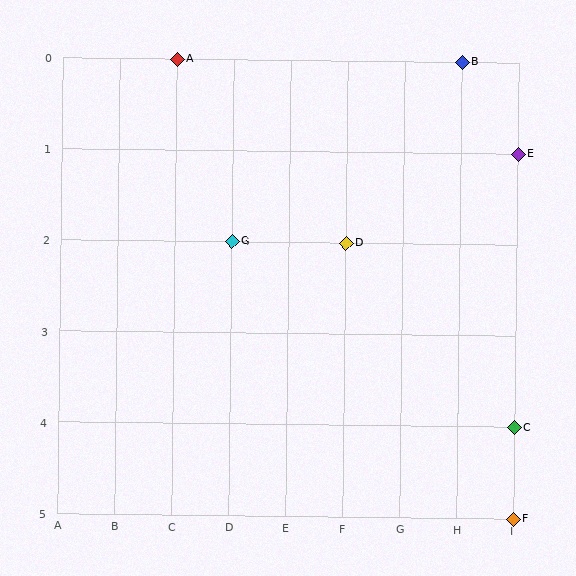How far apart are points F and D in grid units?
Points F and D are 3 columns and 3 rows apart (about 4.2 grid units diagonally).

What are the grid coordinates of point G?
Point G is at grid coordinates (D, 2).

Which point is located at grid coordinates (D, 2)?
Point G is at (D, 2).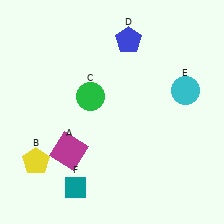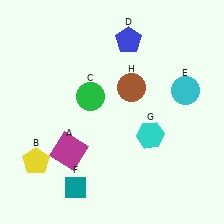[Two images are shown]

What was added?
A cyan hexagon (G), a brown circle (H) were added in Image 2.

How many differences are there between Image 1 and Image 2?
There are 2 differences between the two images.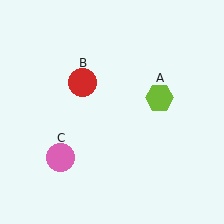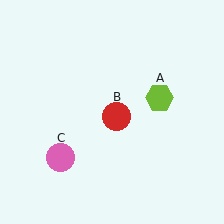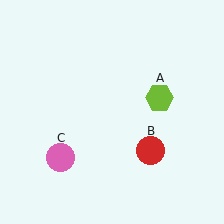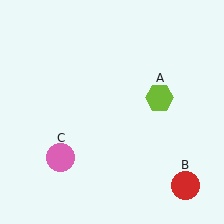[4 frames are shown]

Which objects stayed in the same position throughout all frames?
Lime hexagon (object A) and pink circle (object C) remained stationary.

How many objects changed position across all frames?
1 object changed position: red circle (object B).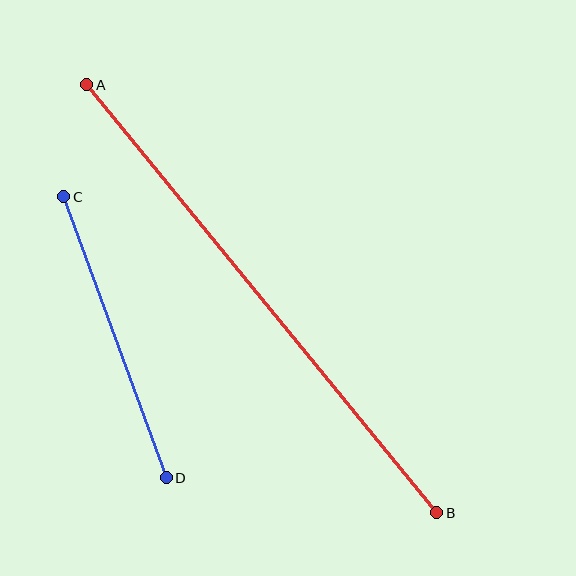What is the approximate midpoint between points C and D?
The midpoint is at approximately (115, 337) pixels.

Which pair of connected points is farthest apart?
Points A and B are farthest apart.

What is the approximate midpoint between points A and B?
The midpoint is at approximately (262, 299) pixels.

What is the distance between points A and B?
The distance is approximately 553 pixels.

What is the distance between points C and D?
The distance is approximately 299 pixels.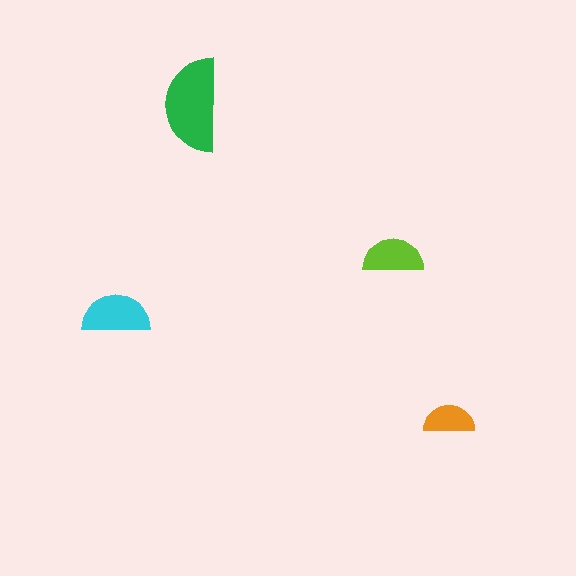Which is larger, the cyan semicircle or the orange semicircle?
The cyan one.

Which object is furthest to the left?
The cyan semicircle is leftmost.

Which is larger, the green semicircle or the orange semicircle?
The green one.